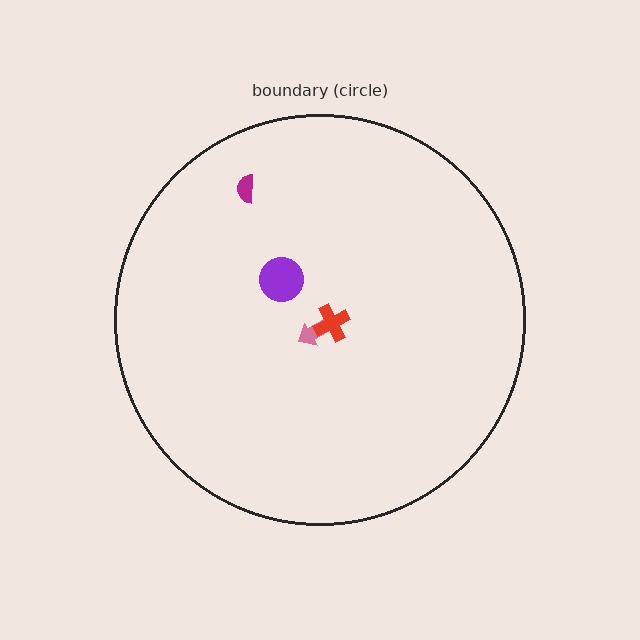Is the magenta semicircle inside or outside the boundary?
Inside.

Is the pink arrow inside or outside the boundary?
Inside.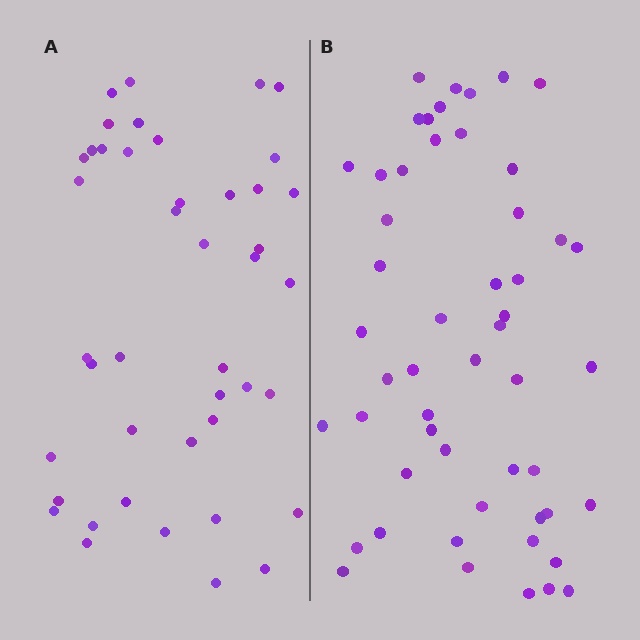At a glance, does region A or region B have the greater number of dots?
Region B (the right region) has more dots.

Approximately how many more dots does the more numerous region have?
Region B has roughly 8 or so more dots than region A.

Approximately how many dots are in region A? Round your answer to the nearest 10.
About 40 dots. (The exact count is 43, which rounds to 40.)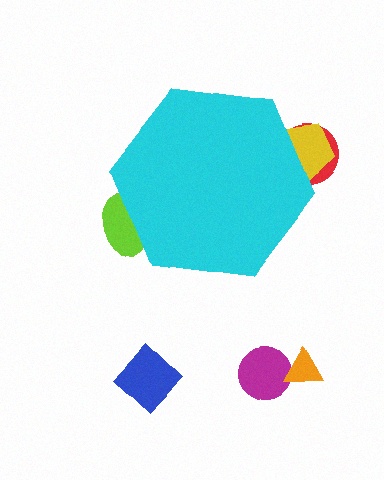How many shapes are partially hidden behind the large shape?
3 shapes are partially hidden.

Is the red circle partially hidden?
Yes, the red circle is partially hidden behind the cyan hexagon.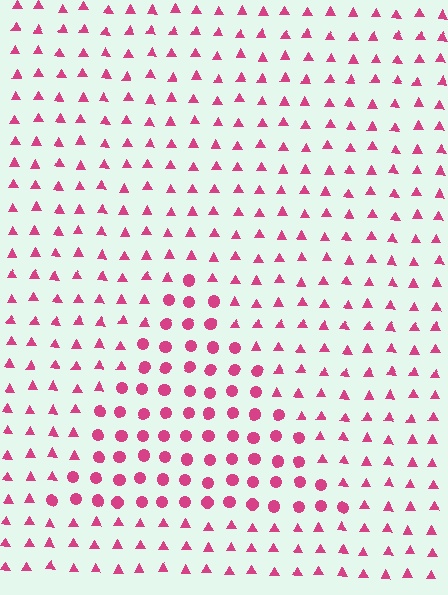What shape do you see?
I see a triangle.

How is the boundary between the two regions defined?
The boundary is defined by a change in element shape: circles inside vs. triangles outside. All elements share the same color and spacing.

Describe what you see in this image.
The image is filled with small magenta elements arranged in a uniform grid. A triangle-shaped region contains circles, while the surrounding area contains triangles. The boundary is defined purely by the change in element shape.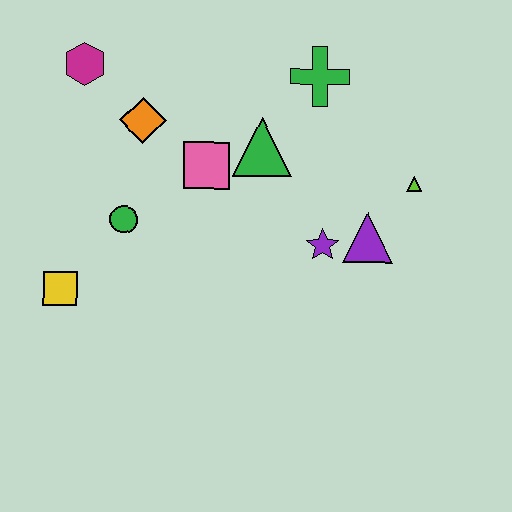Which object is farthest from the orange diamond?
The lime triangle is farthest from the orange diamond.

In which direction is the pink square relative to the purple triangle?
The pink square is to the left of the purple triangle.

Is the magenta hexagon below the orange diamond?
No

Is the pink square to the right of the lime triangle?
No